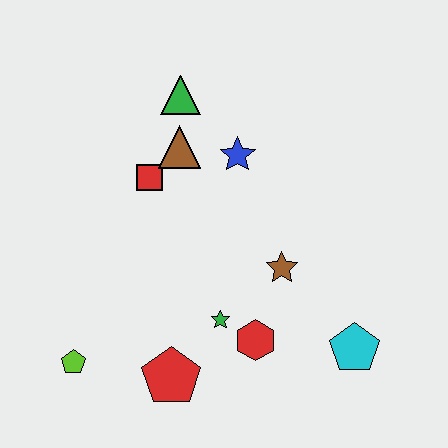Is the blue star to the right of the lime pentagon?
Yes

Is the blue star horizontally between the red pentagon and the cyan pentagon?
Yes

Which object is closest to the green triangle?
The brown triangle is closest to the green triangle.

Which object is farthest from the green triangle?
The cyan pentagon is farthest from the green triangle.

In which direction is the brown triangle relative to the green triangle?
The brown triangle is below the green triangle.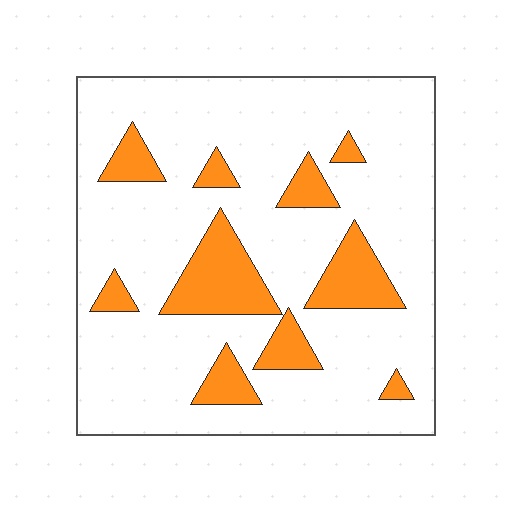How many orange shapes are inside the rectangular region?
10.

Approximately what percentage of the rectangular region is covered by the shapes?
Approximately 20%.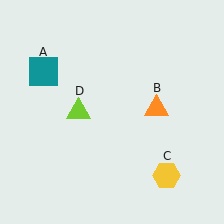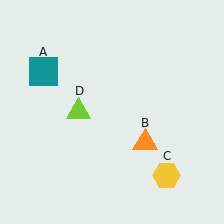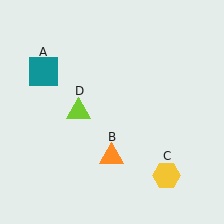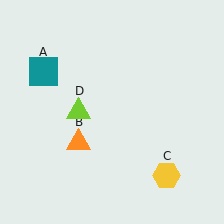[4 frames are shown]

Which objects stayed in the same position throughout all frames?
Teal square (object A) and yellow hexagon (object C) and lime triangle (object D) remained stationary.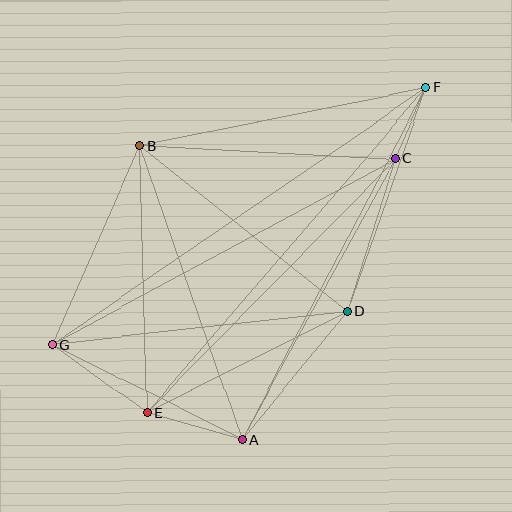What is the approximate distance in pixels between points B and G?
The distance between B and G is approximately 216 pixels.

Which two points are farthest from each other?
Points F and G are farthest from each other.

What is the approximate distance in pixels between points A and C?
The distance between A and C is approximately 320 pixels.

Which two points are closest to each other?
Points C and F are closest to each other.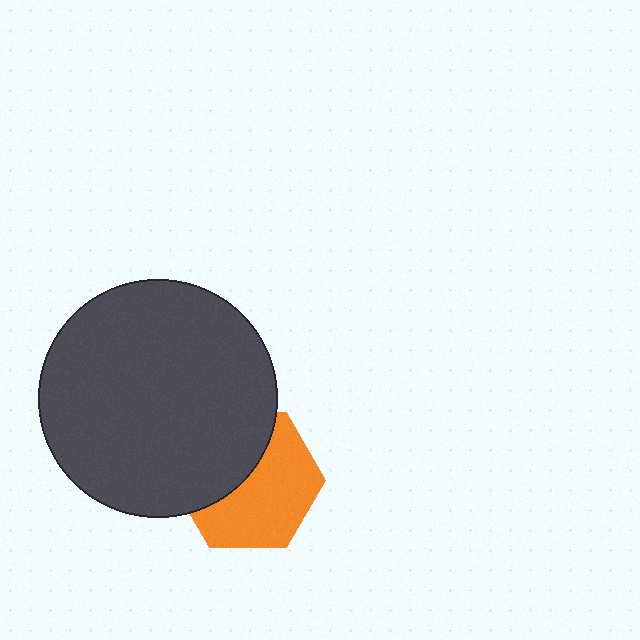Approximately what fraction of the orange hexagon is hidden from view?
Roughly 42% of the orange hexagon is hidden behind the dark gray circle.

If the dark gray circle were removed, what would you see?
You would see the complete orange hexagon.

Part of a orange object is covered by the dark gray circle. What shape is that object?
It is a hexagon.